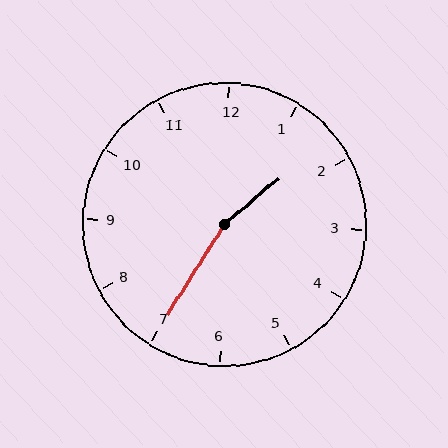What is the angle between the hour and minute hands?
Approximately 162 degrees.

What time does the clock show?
1:35.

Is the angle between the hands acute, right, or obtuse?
It is obtuse.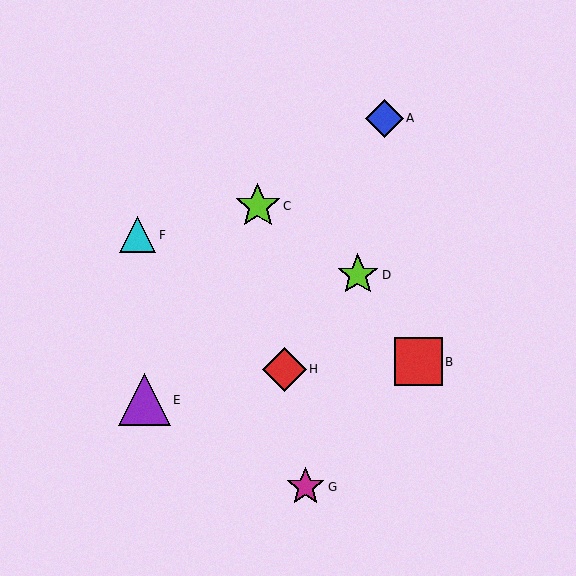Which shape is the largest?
The purple triangle (labeled E) is the largest.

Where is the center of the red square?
The center of the red square is at (418, 362).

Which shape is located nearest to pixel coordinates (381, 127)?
The blue diamond (labeled A) at (384, 118) is nearest to that location.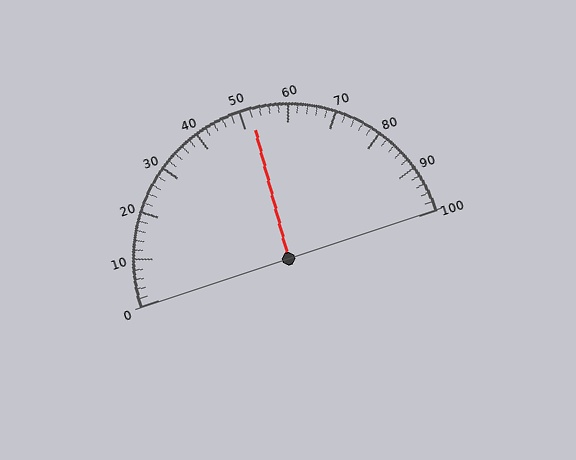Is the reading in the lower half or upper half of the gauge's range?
The reading is in the upper half of the range (0 to 100).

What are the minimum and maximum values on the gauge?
The gauge ranges from 0 to 100.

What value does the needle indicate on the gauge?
The needle indicates approximately 52.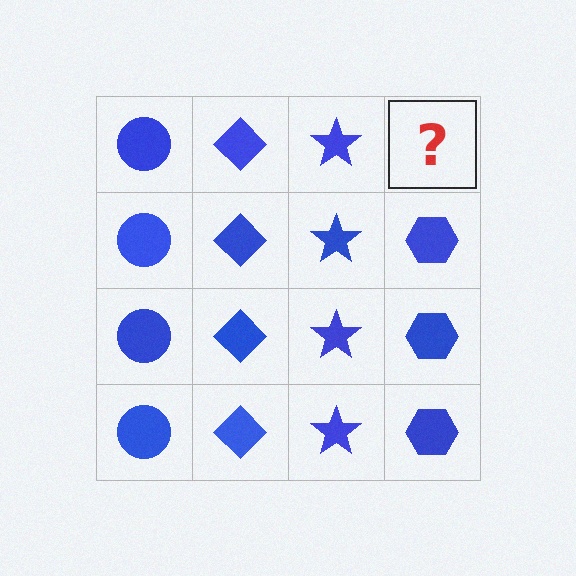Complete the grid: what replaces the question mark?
The question mark should be replaced with a blue hexagon.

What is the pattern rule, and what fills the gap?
The rule is that each column has a consistent shape. The gap should be filled with a blue hexagon.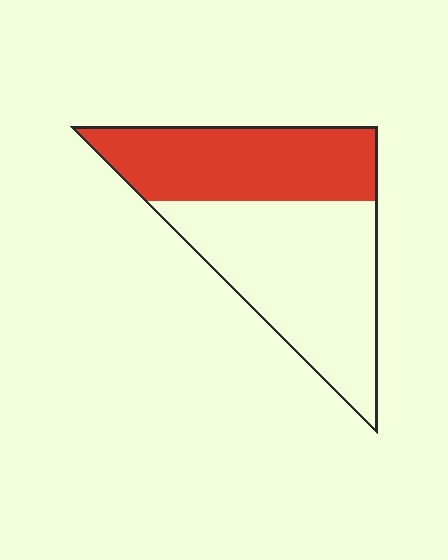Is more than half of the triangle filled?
No.